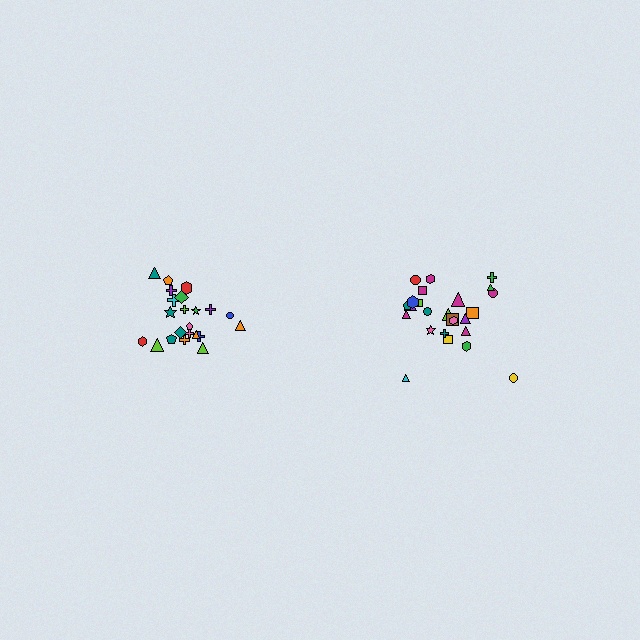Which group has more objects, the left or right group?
The right group.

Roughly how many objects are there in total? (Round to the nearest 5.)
Roughly 45 objects in total.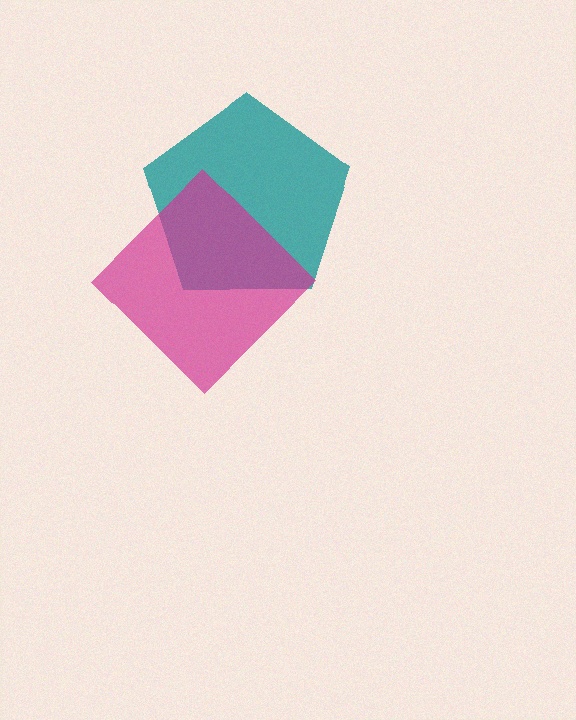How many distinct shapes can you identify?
There are 2 distinct shapes: a teal pentagon, a magenta diamond.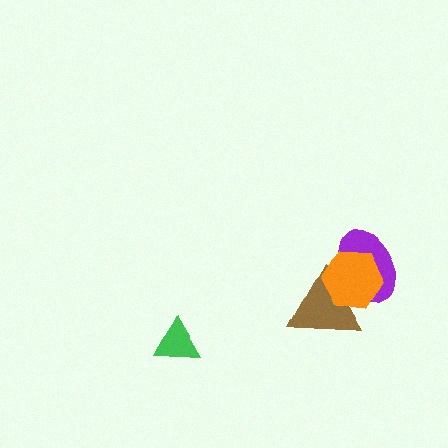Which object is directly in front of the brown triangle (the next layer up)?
The purple ellipse is directly in front of the brown triangle.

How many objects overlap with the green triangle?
0 objects overlap with the green triangle.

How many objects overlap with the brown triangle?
2 objects overlap with the brown triangle.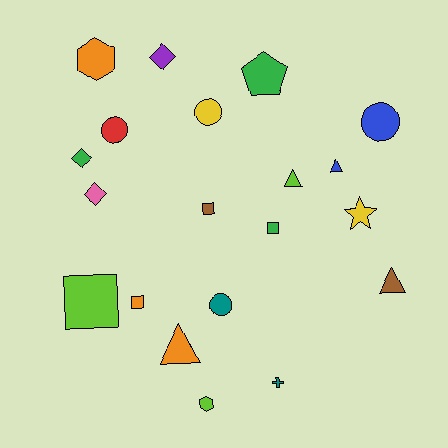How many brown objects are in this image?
There are 2 brown objects.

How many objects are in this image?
There are 20 objects.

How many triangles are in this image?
There are 4 triangles.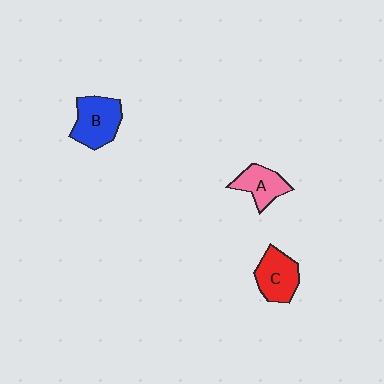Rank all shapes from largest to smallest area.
From largest to smallest: B (blue), C (red), A (pink).